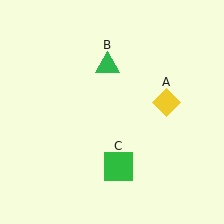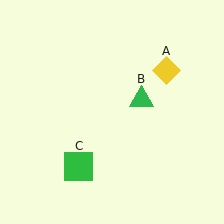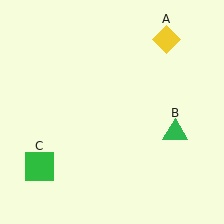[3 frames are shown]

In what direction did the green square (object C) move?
The green square (object C) moved left.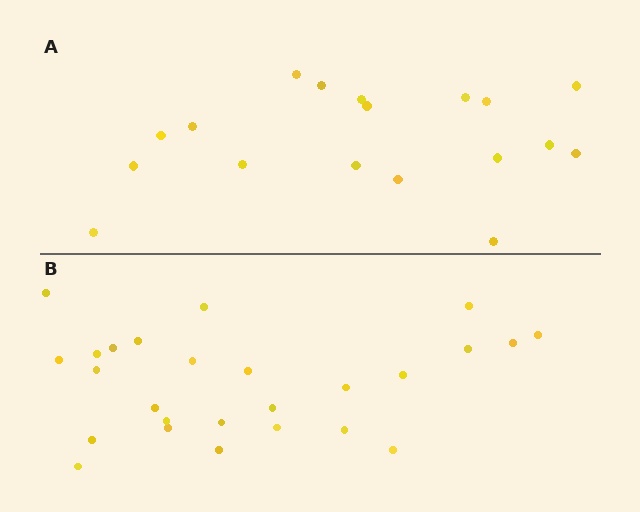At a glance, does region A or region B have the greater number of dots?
Region B (the bottom region) has more dots.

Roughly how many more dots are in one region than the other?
Region B has roughly 8 or so more dots than region A.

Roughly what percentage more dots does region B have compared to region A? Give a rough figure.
About 45% more.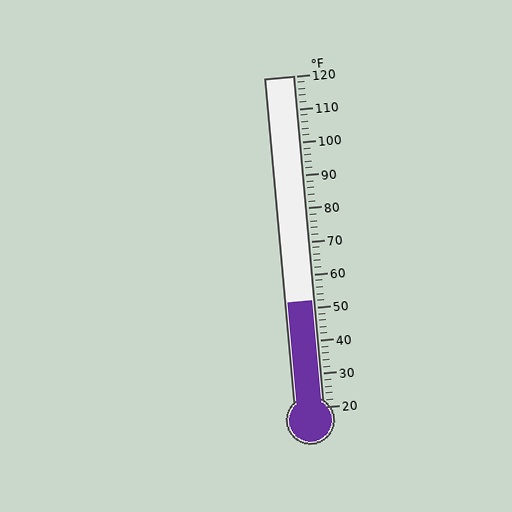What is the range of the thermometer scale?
The thermometer scale ranges from 20°F to 120°F.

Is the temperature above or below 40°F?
The temperature is above 40°F.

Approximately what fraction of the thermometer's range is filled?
The thermometer is filled to approximately 30% of its range.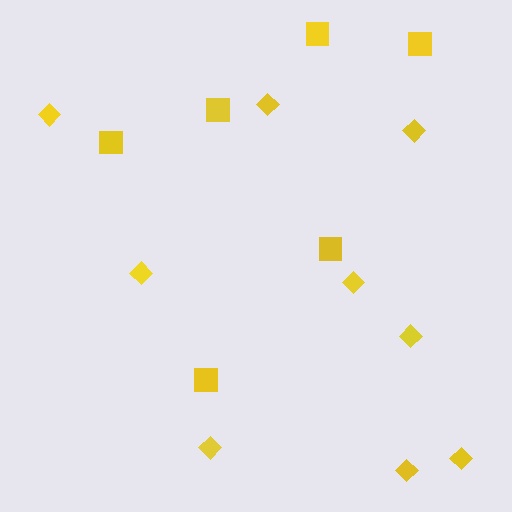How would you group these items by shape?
There are 2 groups: one group of squares (6) and one group of diamonds (9).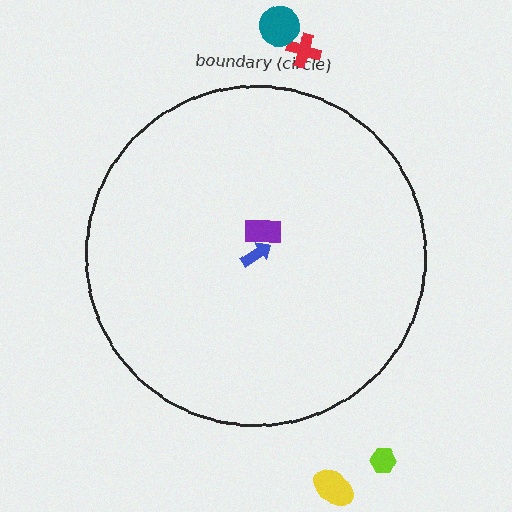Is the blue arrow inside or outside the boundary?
Inside.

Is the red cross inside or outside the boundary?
Outside.